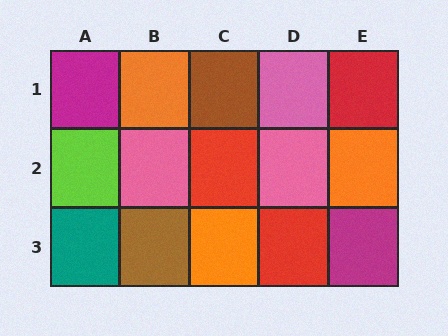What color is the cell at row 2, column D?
Pink.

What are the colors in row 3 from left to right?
Teal, brown, orange, red, magenta.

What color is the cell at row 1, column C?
Brown.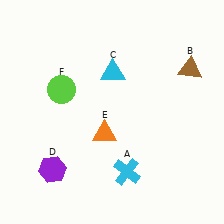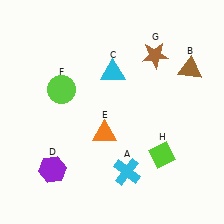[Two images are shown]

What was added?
A brown star (G), a lime diamond (H) were added in Image 2.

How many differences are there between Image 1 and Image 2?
There are 2 differences between the two images.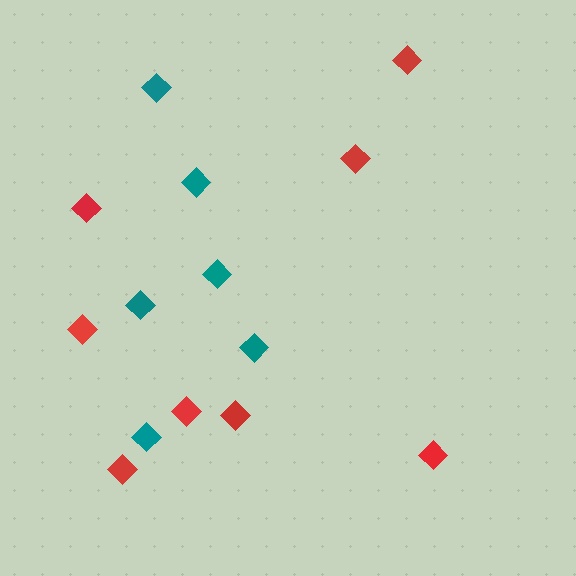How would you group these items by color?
There are 2 groups: one group of red diamonds (8) and one group of teal diamonds (6).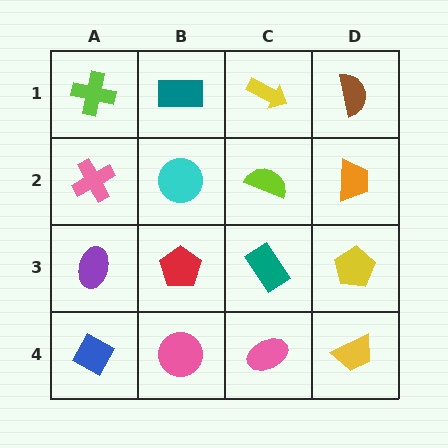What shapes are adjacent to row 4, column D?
A yellow pentagon (row 3, column D), a pink ellipse (row 4, column C).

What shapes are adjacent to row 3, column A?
A pink cross (row 2, column A), a blue diamond (row 4, column A), a red pentagon (row 3, column B).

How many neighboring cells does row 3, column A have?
3.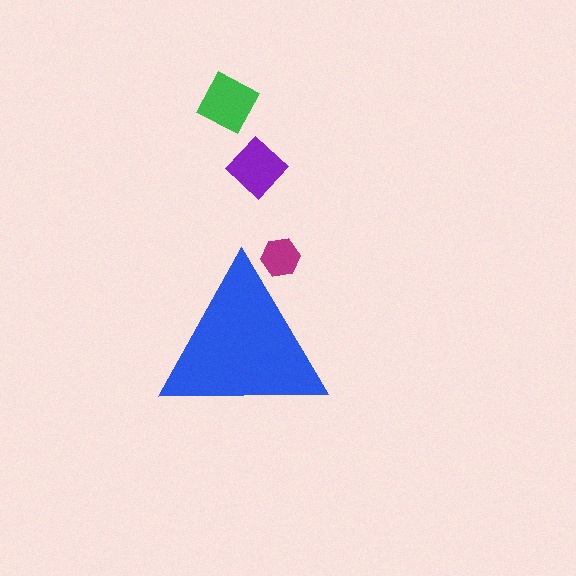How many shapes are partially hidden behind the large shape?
1 shape is partially hidden.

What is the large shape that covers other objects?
A blue triangle.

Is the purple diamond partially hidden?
No, the purple diamond is fully visible.